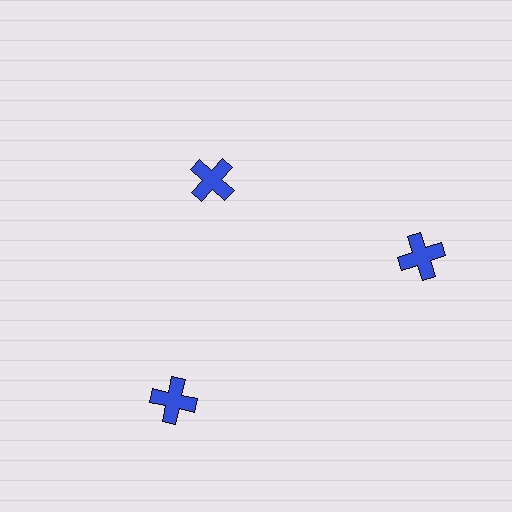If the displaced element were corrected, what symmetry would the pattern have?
It would have 3-fold rotational symmetry — the pattern would map onto itself every 120 degrees.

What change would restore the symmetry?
The symmetry would be restored by moving it outward, back onto the ring so that all 3 crosses sit at equal angles and equal distance from the center.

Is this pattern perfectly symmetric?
No. The 3 blue crosses are arranged in a ring, but one element near the 11 o'clock position is pulled inward toward the center, breaking the 3-fold rotational symmetry.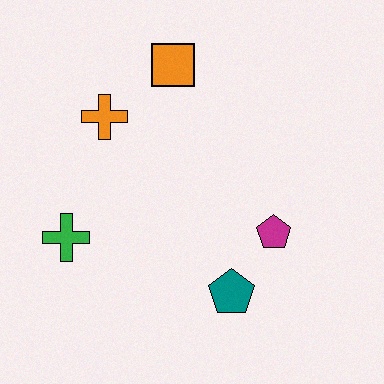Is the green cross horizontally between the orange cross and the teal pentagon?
No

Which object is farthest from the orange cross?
The teal pentagon is farthest from the orange cross.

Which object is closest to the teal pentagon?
The magenta pentagon is closest to the teal pentagon.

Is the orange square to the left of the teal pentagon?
Yes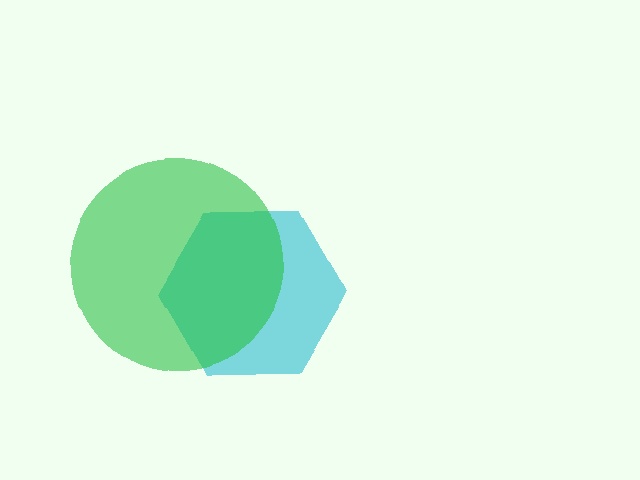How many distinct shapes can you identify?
There are 2 distinct shapes: a cyan hexagon, a green circle.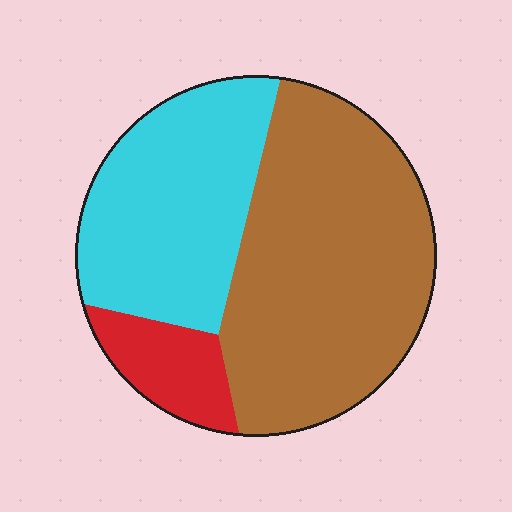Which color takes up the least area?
Red, at roughly 10%.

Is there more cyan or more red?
Cyan.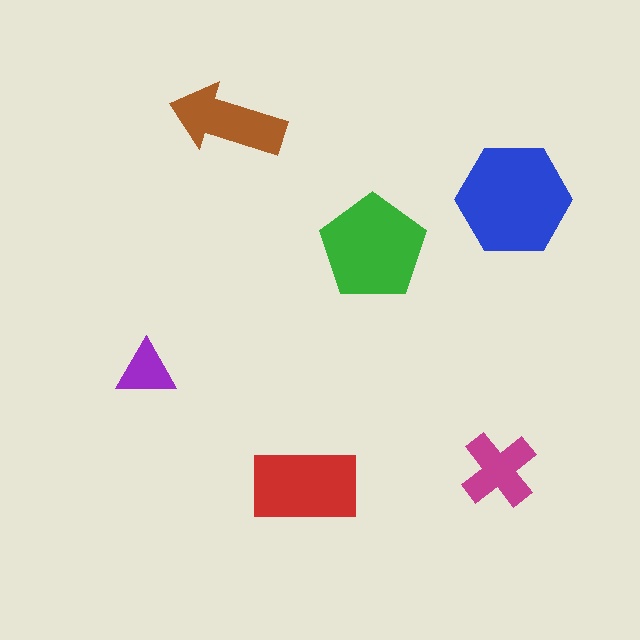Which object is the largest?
The blue hexagon.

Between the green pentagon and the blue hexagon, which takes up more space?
The blue hexagon.